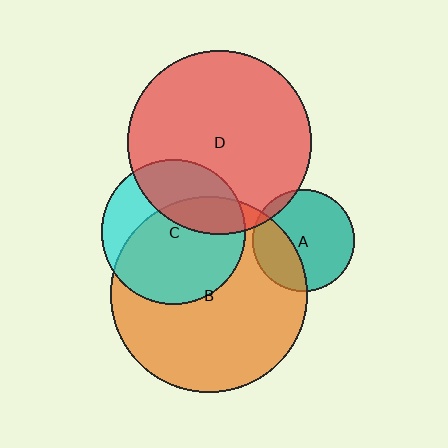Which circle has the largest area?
Circle B (orange).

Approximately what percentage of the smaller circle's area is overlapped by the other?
Approximately 30%.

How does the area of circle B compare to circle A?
Approximately 3.7 times.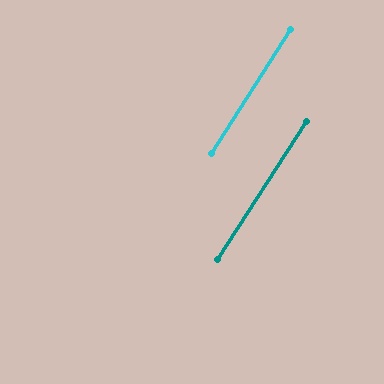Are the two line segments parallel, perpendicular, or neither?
Parallel — their directions differ by only 0.2°.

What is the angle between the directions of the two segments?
Approximately 0 degrees.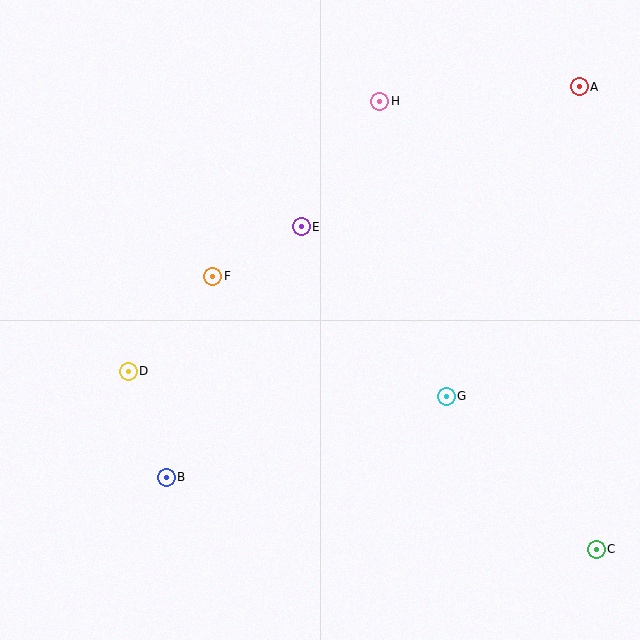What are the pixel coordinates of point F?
Point F is at (213, 276).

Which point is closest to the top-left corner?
Point F is closest to the top-left corner.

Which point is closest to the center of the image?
Point E at (301, 227) is closest to the center.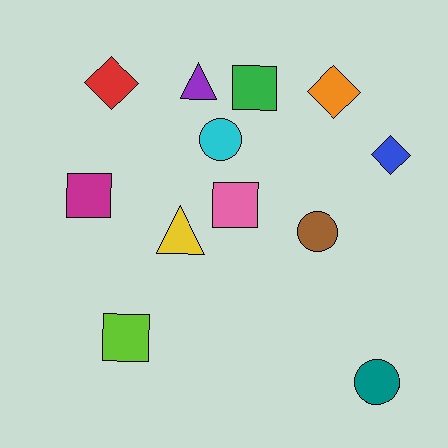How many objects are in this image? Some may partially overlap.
There are 12 objects.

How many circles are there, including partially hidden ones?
There are 3 circles.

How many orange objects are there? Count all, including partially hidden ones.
There is 1 orange object.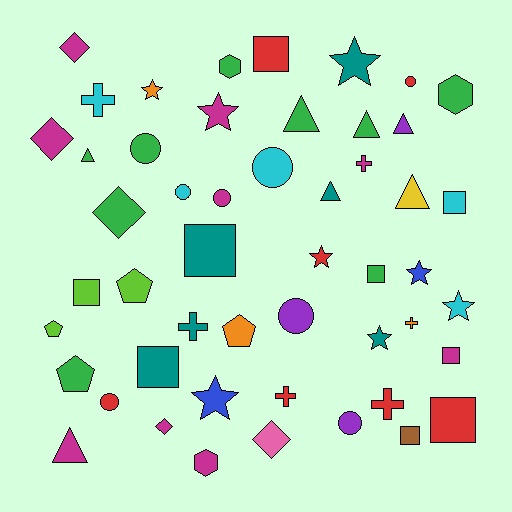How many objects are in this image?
There are 50 objects.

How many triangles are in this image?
There are 7 triangles.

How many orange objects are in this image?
There are 3 orange objects.